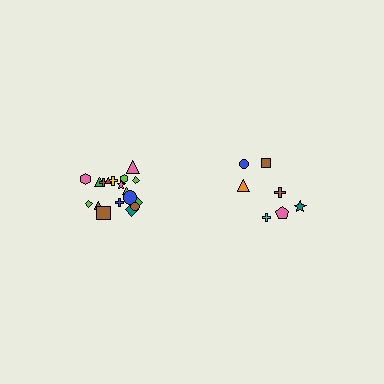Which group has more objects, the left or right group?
The left group.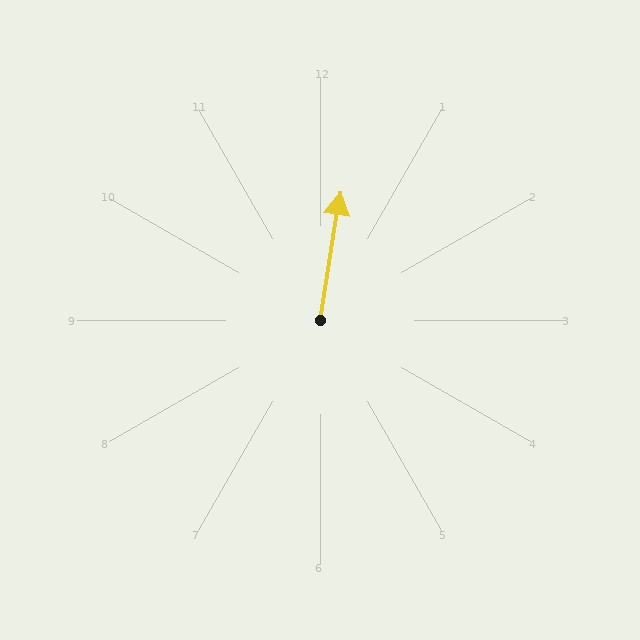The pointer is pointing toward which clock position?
Roughly 12 o'clock.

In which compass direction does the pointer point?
North.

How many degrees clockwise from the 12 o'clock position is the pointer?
Approximately 9 degrees.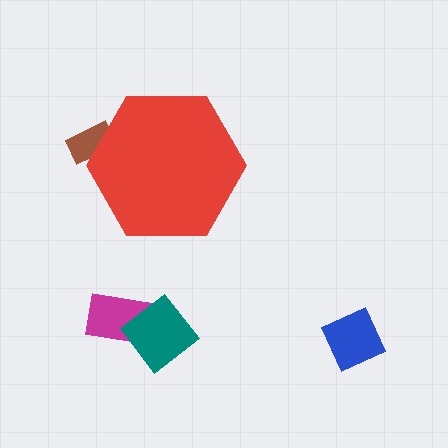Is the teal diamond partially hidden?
No, the teal diamond is fully visible.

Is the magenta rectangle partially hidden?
No, the magenta rectangle is fully visible.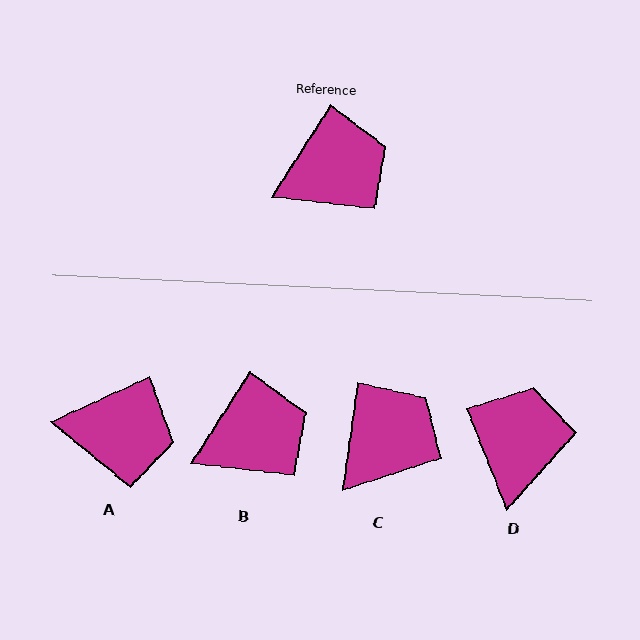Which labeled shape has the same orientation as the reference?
B.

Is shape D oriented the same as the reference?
No, it is off by about 54 degrees.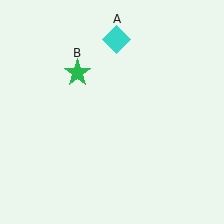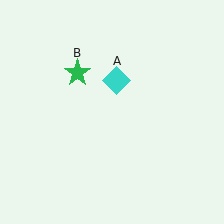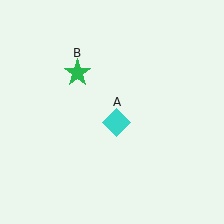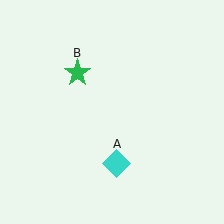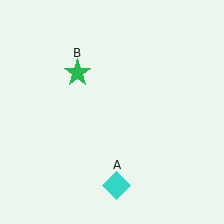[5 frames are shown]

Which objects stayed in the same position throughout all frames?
Green star (object B) remained stationary.